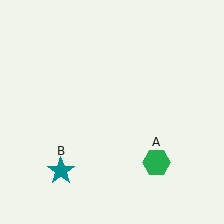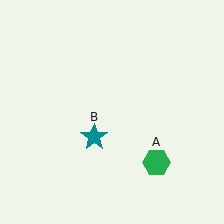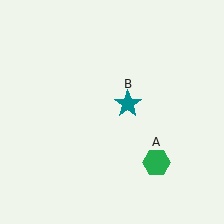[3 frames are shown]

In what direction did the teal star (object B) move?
The teal star (object B) moved up and to the right.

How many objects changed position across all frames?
1 object changed position: teal star (object B).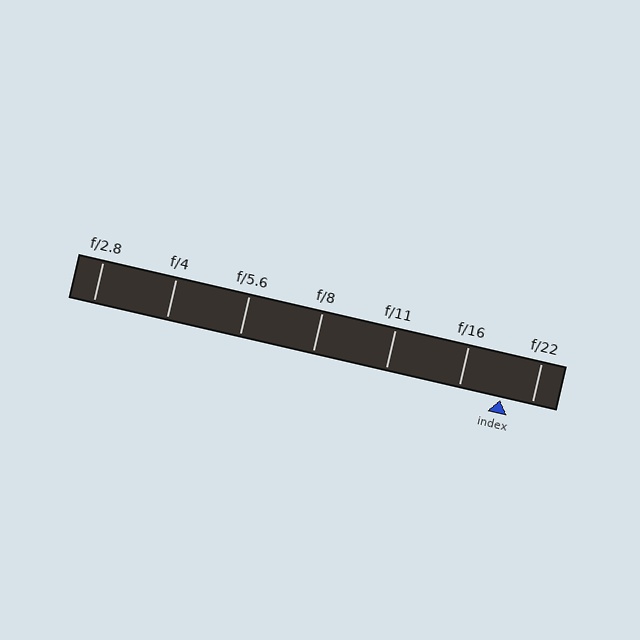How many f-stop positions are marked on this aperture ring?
There are 7 f-stop positions marked.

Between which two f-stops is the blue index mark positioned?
The index mark is between f/16 and f/22.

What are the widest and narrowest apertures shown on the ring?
The widest aperture shown is f/2.8 and the narrowest is f/22.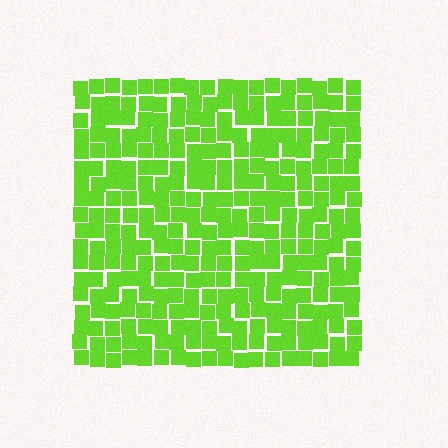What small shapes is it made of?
It is made of small squares.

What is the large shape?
The large shape is a square.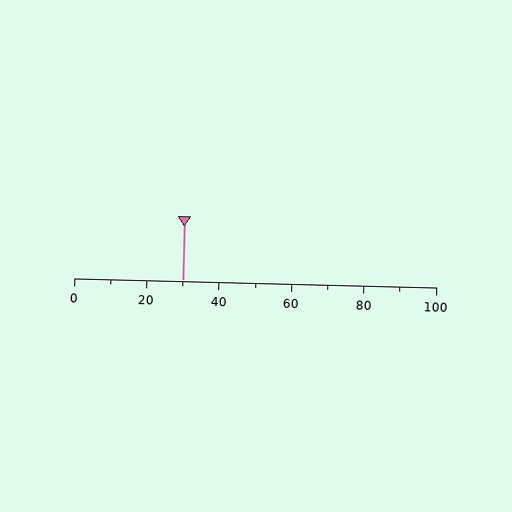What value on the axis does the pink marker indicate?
The marker indicates approximately 30.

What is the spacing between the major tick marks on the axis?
The major ticks are spaced 20 apart.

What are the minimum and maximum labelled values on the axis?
The axis runs from 0 to 100.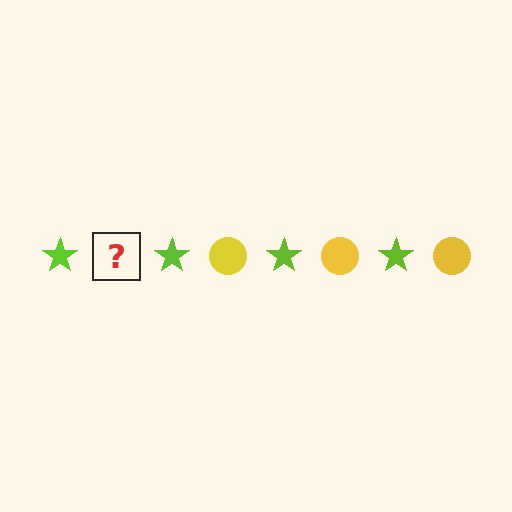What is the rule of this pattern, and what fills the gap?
The rule is that the pattern alternates between lime star and yellow circle. The gap should be filled with a yellow circle.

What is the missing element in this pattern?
The missing element is a yellow circle.